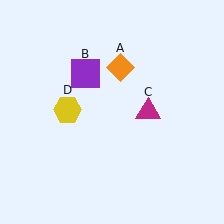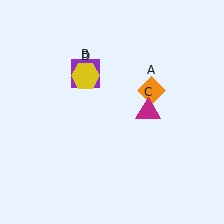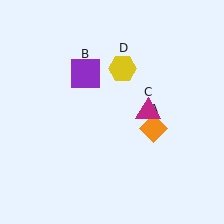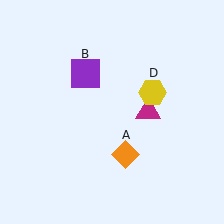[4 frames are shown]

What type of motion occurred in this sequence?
The orange diamond (object A), yellow hexagon (object D) rotated clockwise around the center of the scene.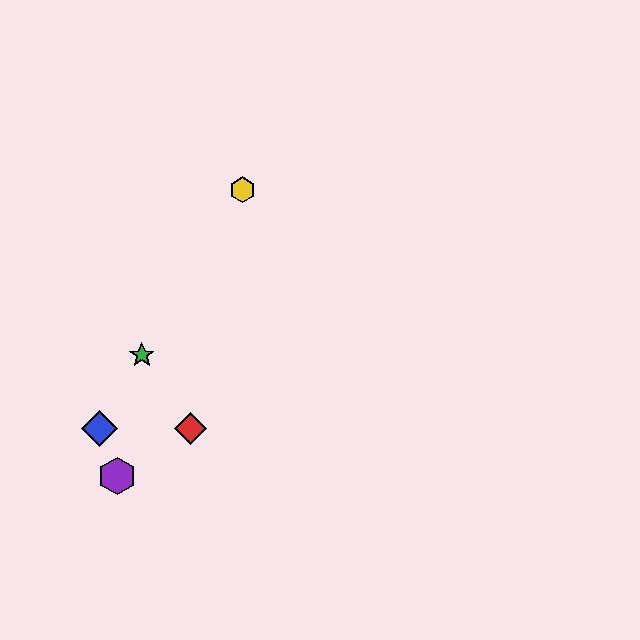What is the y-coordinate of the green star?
The green star is at y≈355.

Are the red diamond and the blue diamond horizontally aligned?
Yes, both are at y≈429.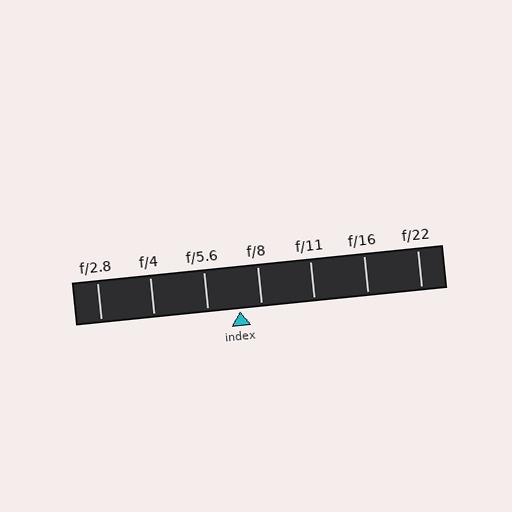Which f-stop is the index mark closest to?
The index mark is closest to f/8.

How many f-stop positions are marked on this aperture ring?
There are 7 f-stop positions marked.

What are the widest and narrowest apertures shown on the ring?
The widest aperture shown is f/2.8 and the narrowest is f/22.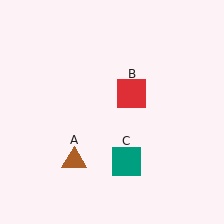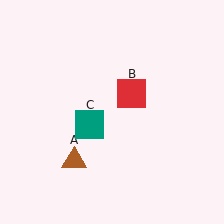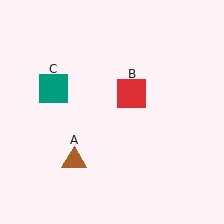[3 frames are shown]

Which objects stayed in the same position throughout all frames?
Brown triangle (object A) and red square (object B) remained stationary.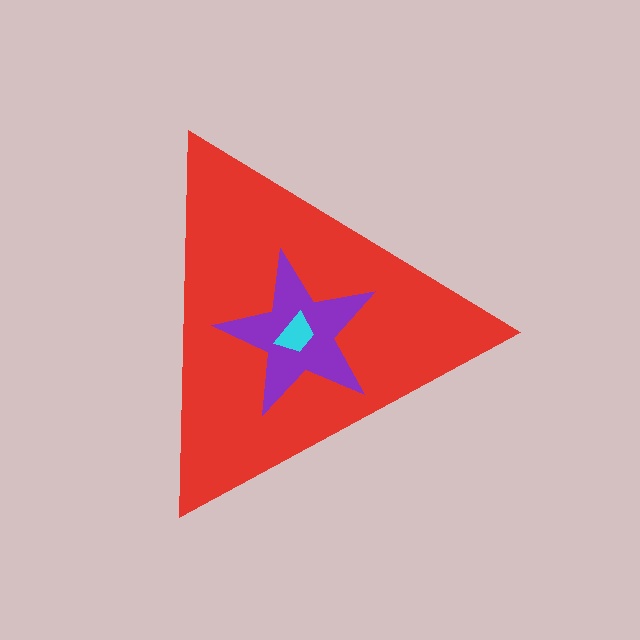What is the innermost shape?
The cyan trapezoid.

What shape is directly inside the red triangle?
The purple star.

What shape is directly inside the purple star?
The cyan trapezoid.